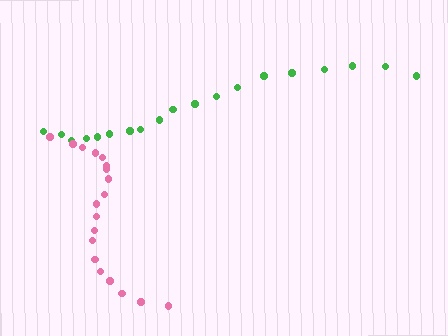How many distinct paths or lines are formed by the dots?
There are 2 distinct paths.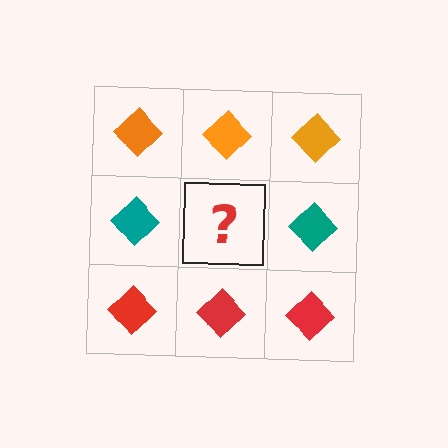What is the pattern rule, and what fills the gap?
The rule is that each row has a consistent color. The gap should be filled with a teal diamond.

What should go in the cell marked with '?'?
The missing cell should contain a teal diamond.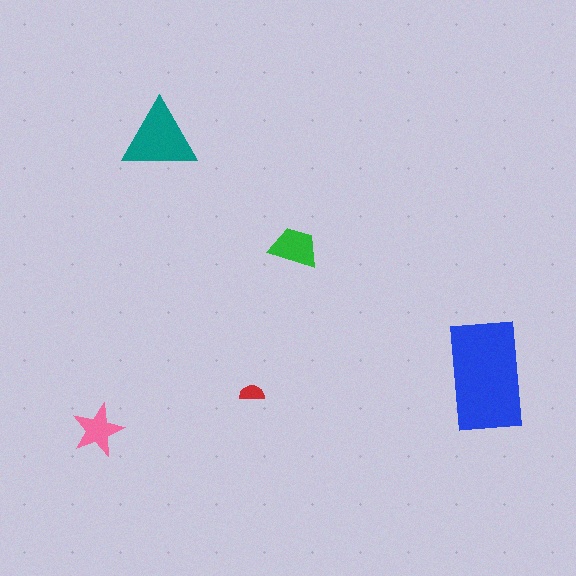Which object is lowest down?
The pink star is bottommost.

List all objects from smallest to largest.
The red semicircle, the pink star, the green trapezoid, the teal triangle, the blue rectangle.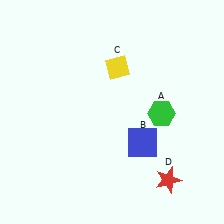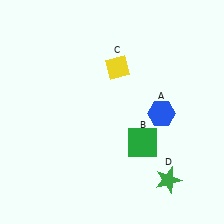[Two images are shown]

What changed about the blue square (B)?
In Image 1, B is blue. In Image 2, it changed to green.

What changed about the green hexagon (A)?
In Image 1, A is green. In Image 2, it changed to blue.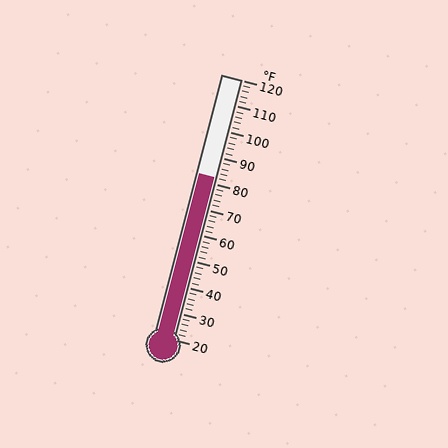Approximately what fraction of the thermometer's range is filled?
The thermometer is filled to approximately 60% of its range.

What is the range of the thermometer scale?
The thermometer scale ranges from 20°F to 120°F.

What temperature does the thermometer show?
The thermometer shows approximately 82°F.